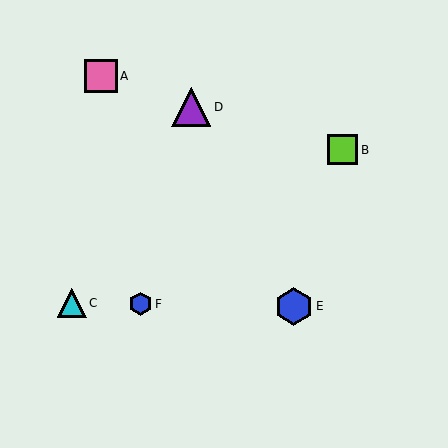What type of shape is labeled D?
Shape D is a purple triangle.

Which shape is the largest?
The purple triangle (labeled D) is the largest.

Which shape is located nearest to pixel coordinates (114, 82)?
The pink square (labeled A) at (101, 76) is nearest to that location.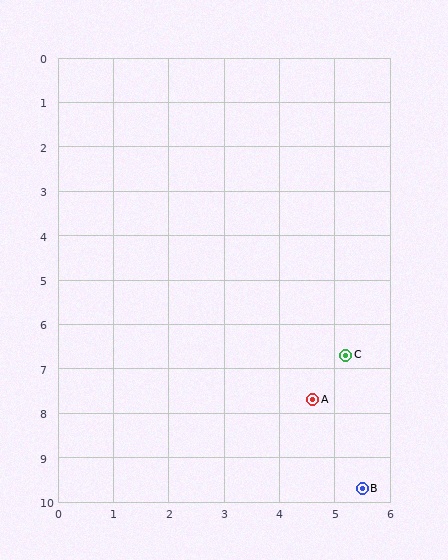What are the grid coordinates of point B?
Point B is at approximately (5.5, 9.7).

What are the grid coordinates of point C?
Point C is at approximately (5.2, 6.7).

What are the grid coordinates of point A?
Point A is at approximately (4.6, 7.7).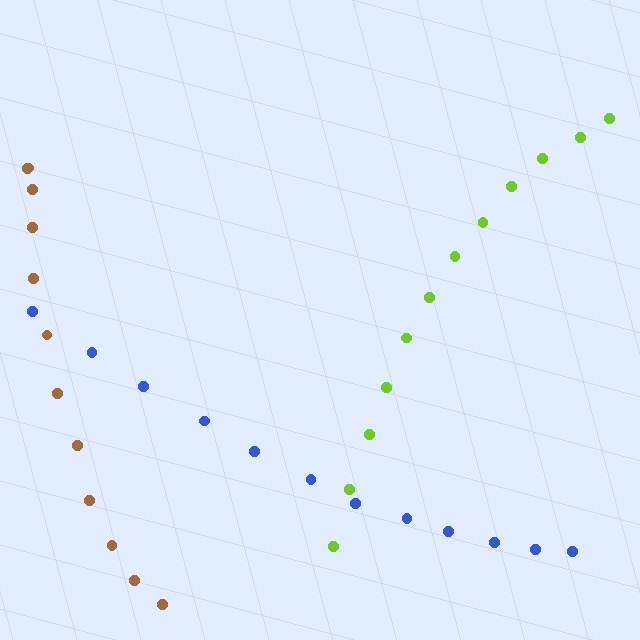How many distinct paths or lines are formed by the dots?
There are 3 distinct paths.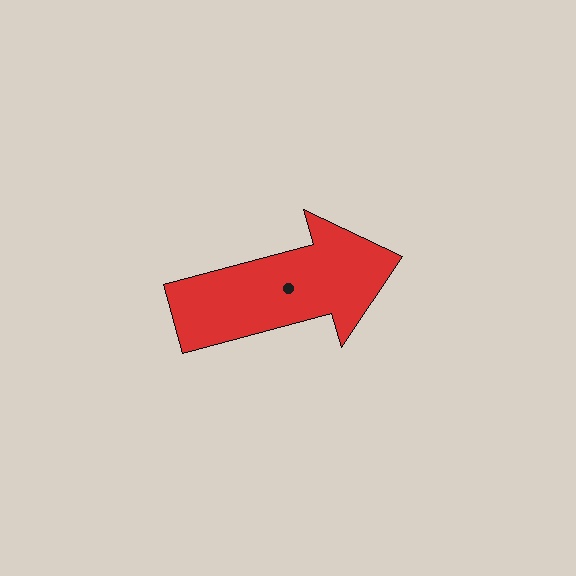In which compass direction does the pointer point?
East.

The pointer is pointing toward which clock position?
Roughly 2 o'clock.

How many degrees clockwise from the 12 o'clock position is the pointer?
Approximately 75 degrees.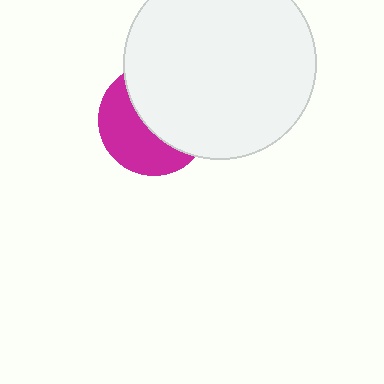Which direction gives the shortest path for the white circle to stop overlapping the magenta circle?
Moving toward the upper-right gives the shortest separation.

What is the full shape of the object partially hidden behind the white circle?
The partially hidden object is a magenta circle.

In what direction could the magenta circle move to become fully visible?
The magenta circle could move toward the lower-left. That would shift it out from behind the white circle entirely.